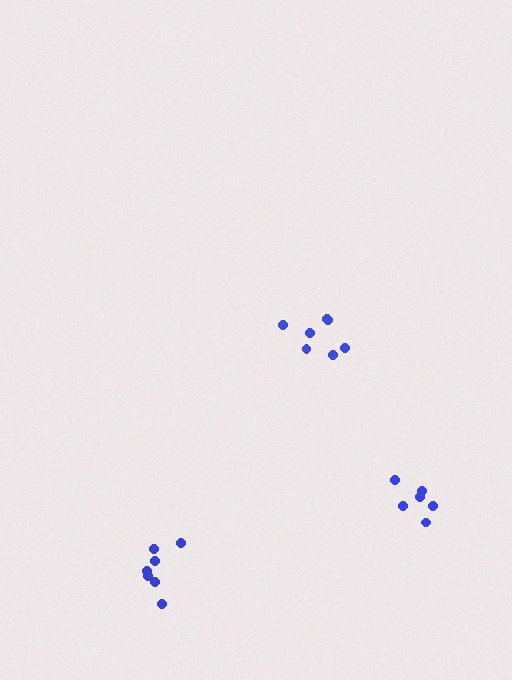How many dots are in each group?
Group 1: 6 dots, Group 2: 7 dots, Group 3: 7 dots (20 total).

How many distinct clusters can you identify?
There are 3 distinct clusters.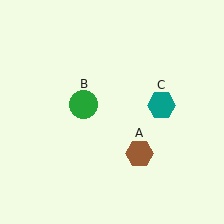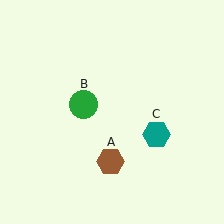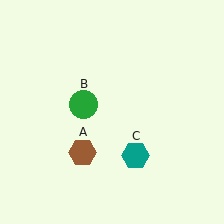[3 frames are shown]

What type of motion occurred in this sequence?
The brown hexagon (object A), teal hexagon (object C) rotated clockwise around the center of the scene.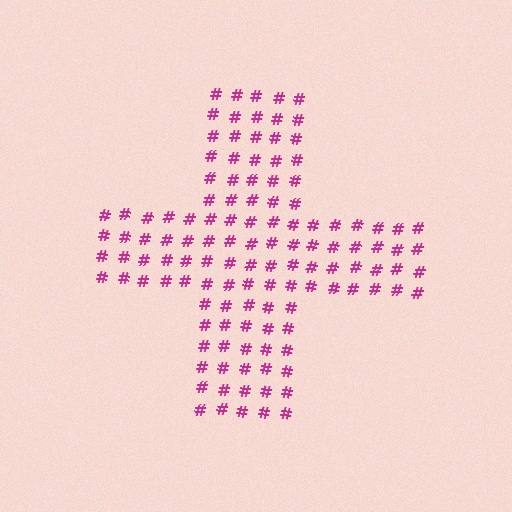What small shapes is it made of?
It is made of small hash symbols.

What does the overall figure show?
The overall figure shows a cross.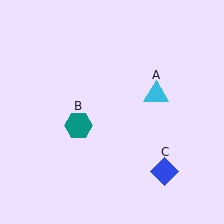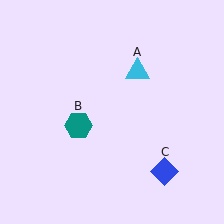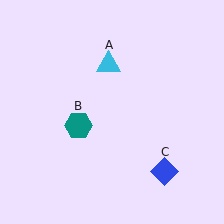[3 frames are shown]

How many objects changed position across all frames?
1 object changed position: cyan triangle (object A).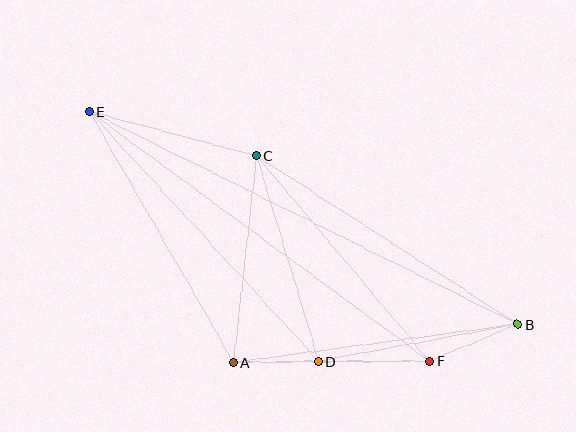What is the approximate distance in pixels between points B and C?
The distance between B and C is approximately 311 pixels.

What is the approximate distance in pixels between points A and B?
The distance between A and B is approximately 287 pixels.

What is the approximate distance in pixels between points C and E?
The distance between C and E is approximately 173 pixels.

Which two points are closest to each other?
Points A and D are closest to each other.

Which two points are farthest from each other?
Points B and E are farthest from each other.